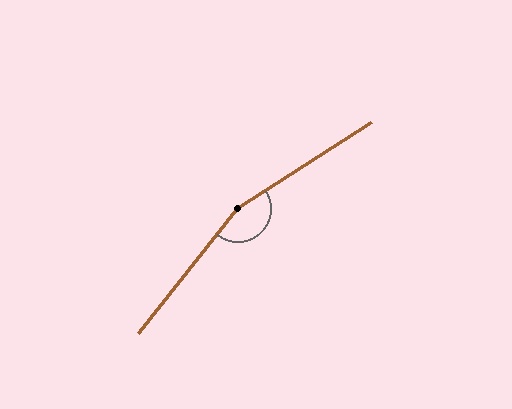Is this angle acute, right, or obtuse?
It is obtuse.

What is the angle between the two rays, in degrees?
Approximately 161 degrees.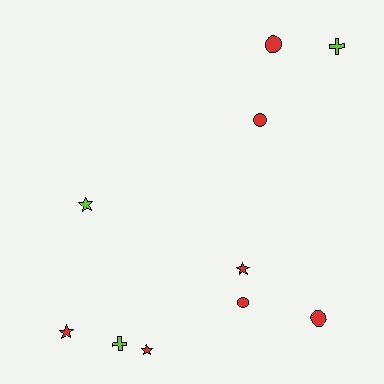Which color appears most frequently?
Red, with 7 objects.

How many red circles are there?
There are 4 red circles.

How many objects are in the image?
There are 10 objects.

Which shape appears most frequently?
Circle, with 4 objects.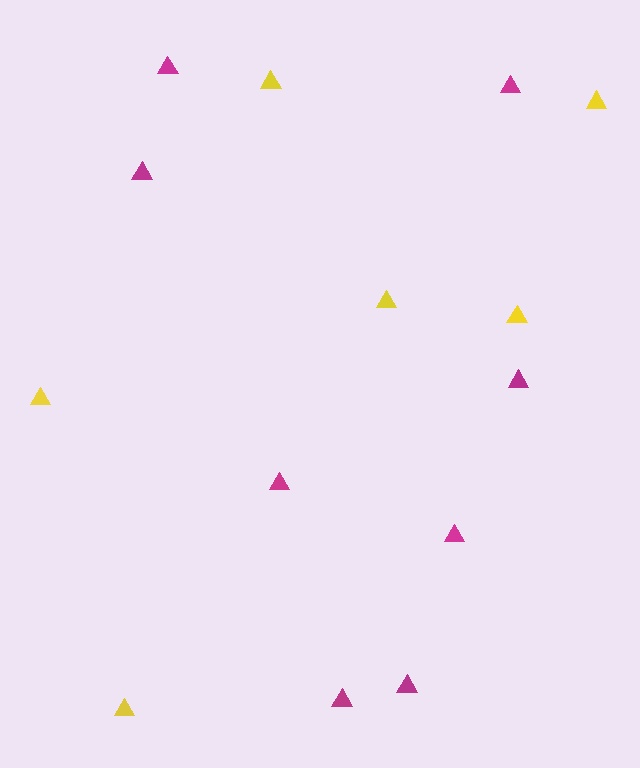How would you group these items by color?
There are 2 groups: one group of magenta triangles (8) and one group of yellow triangles (6).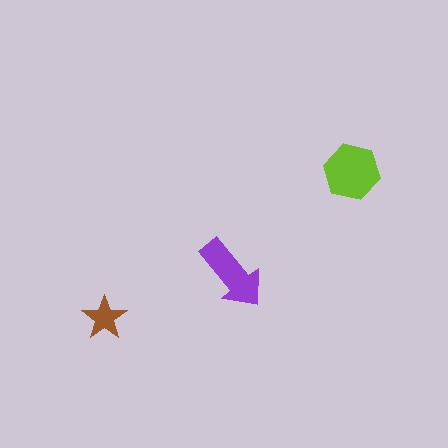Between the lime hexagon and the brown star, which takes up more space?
The lime hexagon.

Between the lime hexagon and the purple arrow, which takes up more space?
The lime hexagon.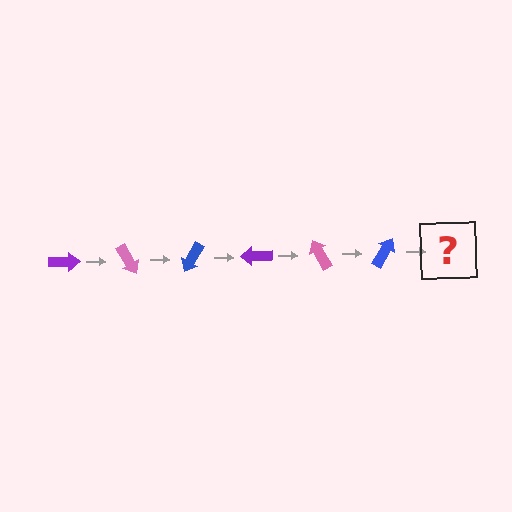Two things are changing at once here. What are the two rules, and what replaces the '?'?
The two rules are that it rotates 60 degrees each step and the color cycles through purple, pink, and blue. The '?' should be a purple arrow, rotated 360 degrees from the start.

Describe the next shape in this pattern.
It should be a purple arrow, rotated 360 degrees from the start.